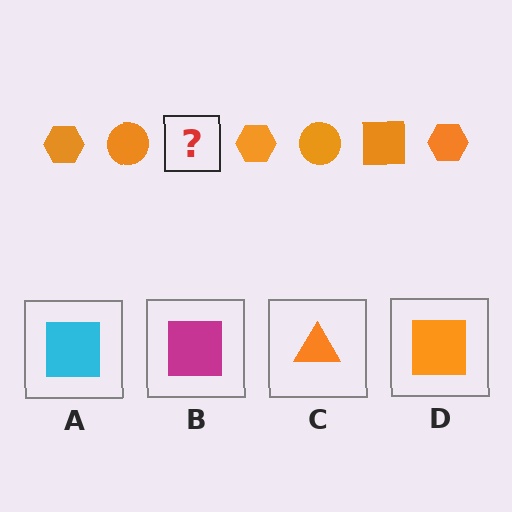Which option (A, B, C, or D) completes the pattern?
D.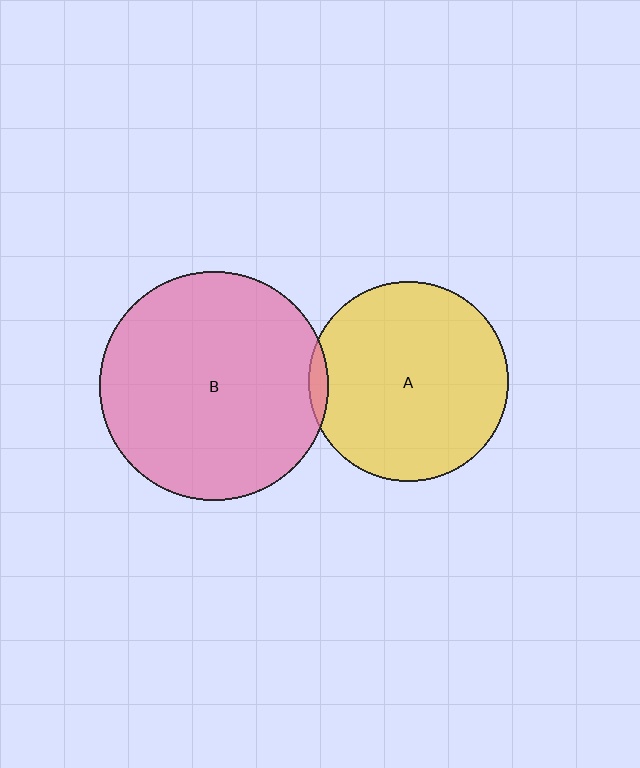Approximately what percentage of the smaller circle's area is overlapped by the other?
Approximately 5%.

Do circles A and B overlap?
Yes.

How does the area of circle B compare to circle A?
Approximately 1.3 times.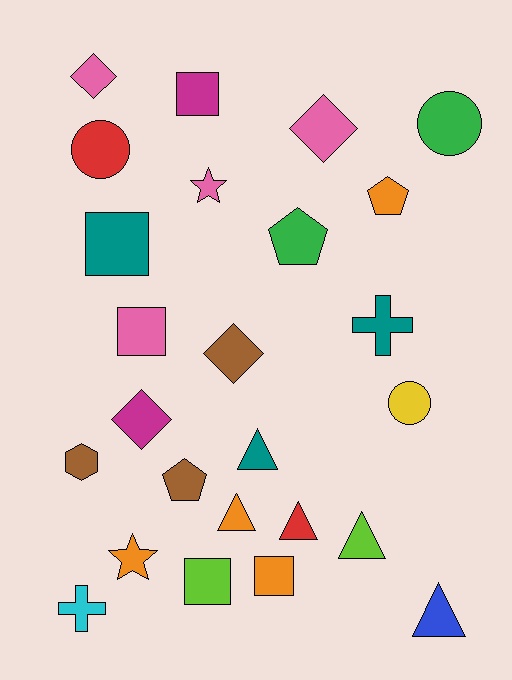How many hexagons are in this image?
There is 1 hexagon.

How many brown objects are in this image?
There are 3 brown objects.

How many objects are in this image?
There are 25 objects.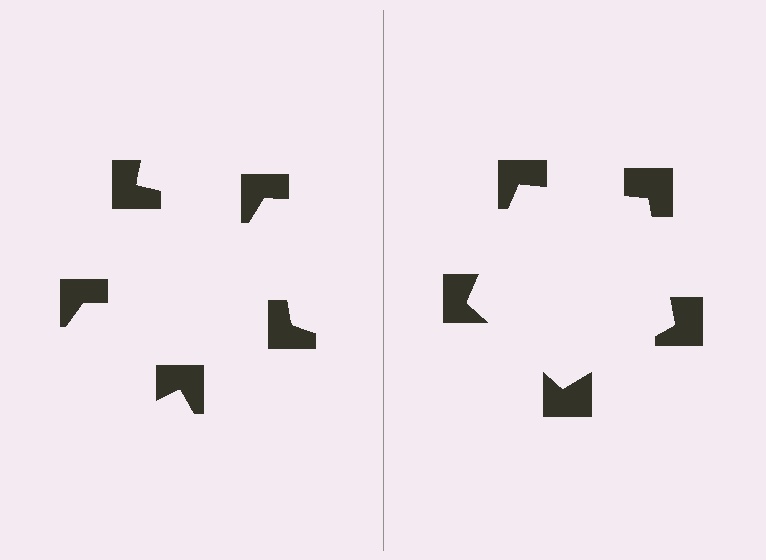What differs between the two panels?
The notched squares are positioned identically on both sides; only the wedge orientations differ. On the right they align to a pentagon; on the left they are misaligned.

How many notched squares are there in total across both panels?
10 — 5 on each side.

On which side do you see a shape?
An illusory pentagon appears on the right side. On the left side the wedge cuts are rotated, so no coherent shape forms.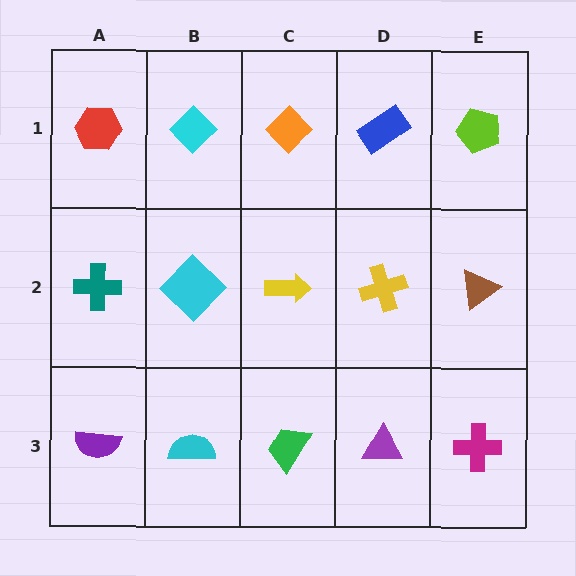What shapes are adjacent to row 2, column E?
A lime pentagon (row 1, column E), a magenta cross (row 3, column E), a yellow cross (row 2, column D).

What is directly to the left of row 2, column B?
A teal cross.